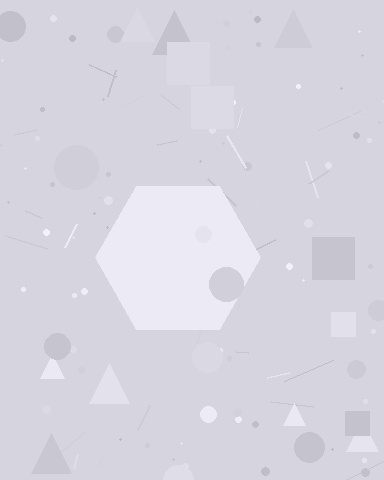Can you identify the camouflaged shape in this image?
The camouflaged shape is a hexagon.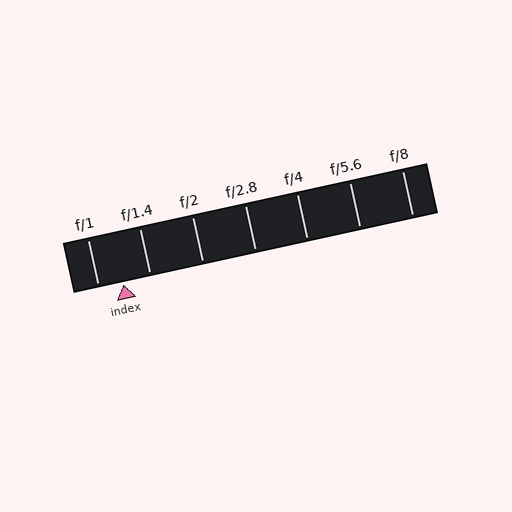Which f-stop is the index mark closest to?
The index mark is closest to f/1.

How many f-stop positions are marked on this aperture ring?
There are 7 f-stop positions marked.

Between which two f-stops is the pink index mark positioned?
The index mark is between f/1 and f/1.4.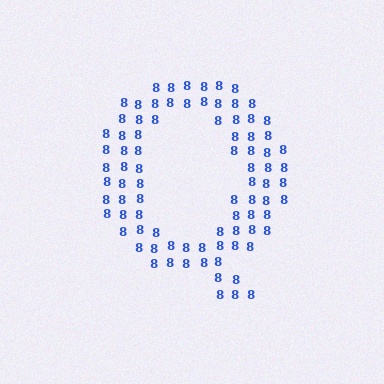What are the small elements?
The small elements are digit 8's.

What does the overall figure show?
The overall figure shows the letter Q.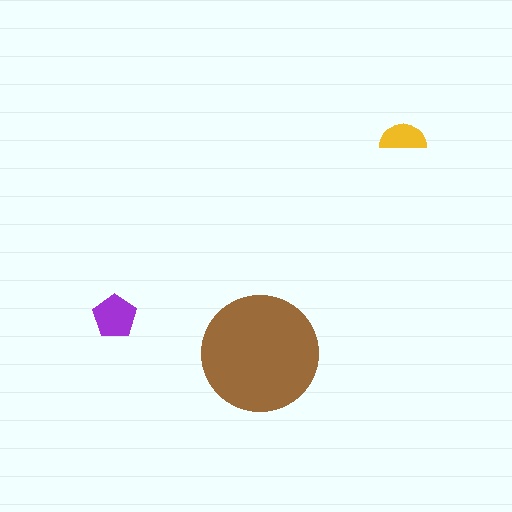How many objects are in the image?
There are 3 objects in the image.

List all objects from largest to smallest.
The brown circle, the purple pentagon, the yellow semicircle.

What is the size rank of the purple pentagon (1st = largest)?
2nd.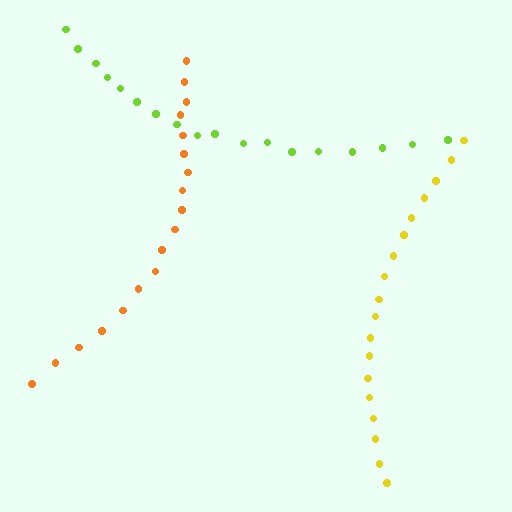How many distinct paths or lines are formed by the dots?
There are 3 distinct paths.